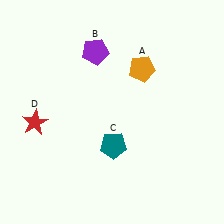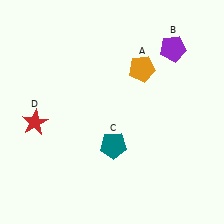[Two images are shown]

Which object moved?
The purple pentagon (B) moved right.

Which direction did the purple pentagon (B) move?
The purple pentagon (B) moved right.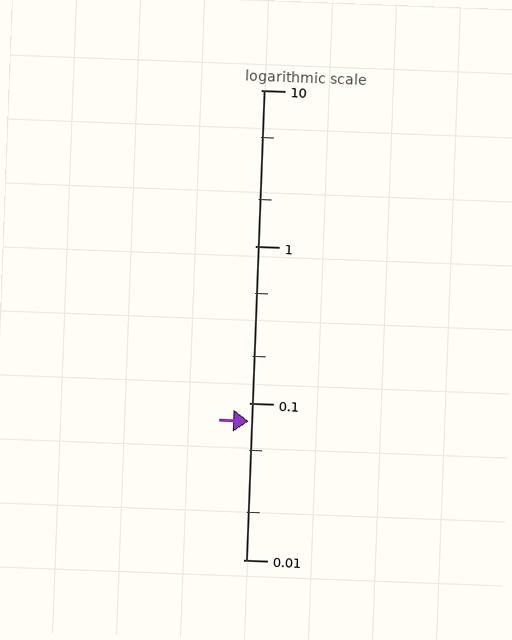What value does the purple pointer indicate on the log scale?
The pointer indicates approximately 0.077.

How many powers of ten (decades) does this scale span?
The scale spans 3 decades, from 0.01 to 10.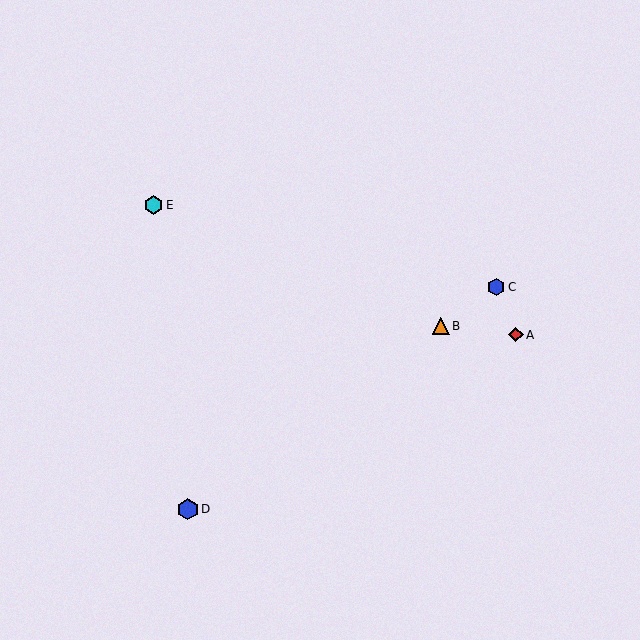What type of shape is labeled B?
Shape B is an orange triangle.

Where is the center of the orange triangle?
The center of the orange triangle is at (441, 326).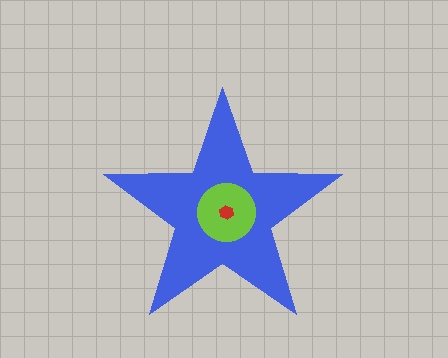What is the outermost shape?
The blue star.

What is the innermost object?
The red hexagon.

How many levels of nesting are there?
3.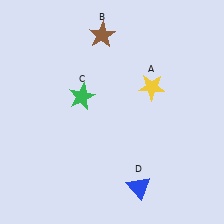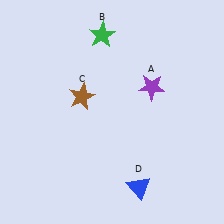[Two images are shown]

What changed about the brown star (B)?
In Image 1, B is brown. In Image 2, it changed to green.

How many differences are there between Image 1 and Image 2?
There are 3 differences between the two images.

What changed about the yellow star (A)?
In Image 1, A is yellow. In Image 2, it changed to purple.